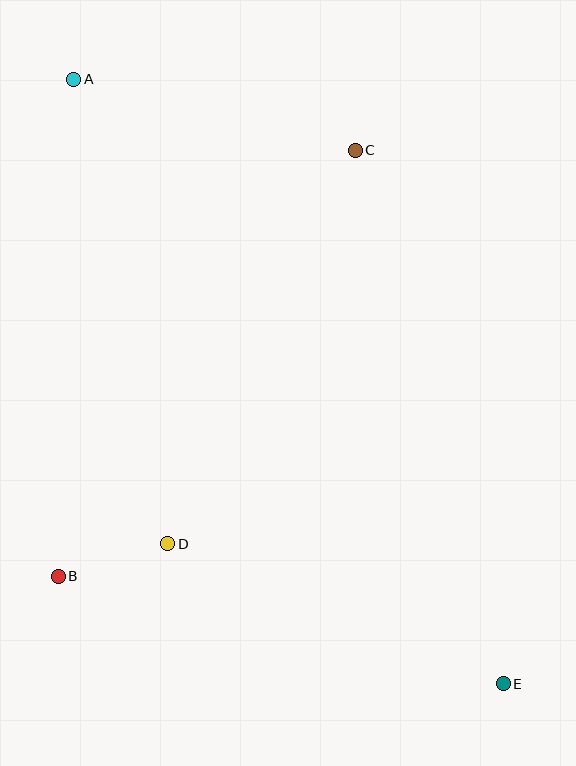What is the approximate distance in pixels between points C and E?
The distance between C and E is approximately 554 pixels.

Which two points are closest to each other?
Points B and D are closest to each other.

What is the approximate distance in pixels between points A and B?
The distance between A and B is approximately 497 pixels.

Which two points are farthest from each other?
Points A and E are farthest from each other.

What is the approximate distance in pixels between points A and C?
The distance between A and C is approximately 291 pixels.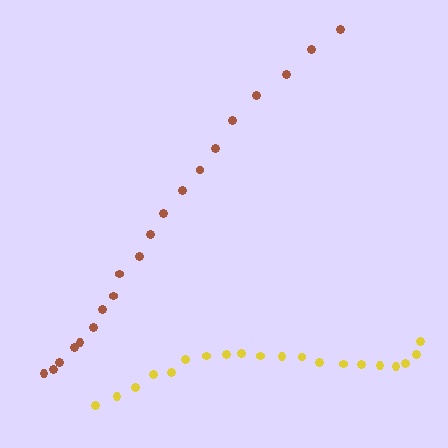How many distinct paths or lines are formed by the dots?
There are 2 distinct paths.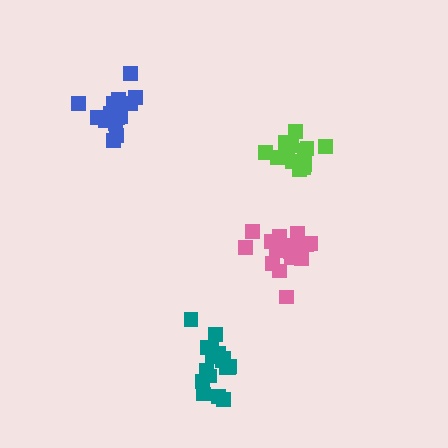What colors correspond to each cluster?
The clusters are colored: teal, pink, blue, lime.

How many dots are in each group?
Group 1: 19 dots, Group 2: 20 dots, Group 3: 16 dots, Group 4: 16 dots (71 total).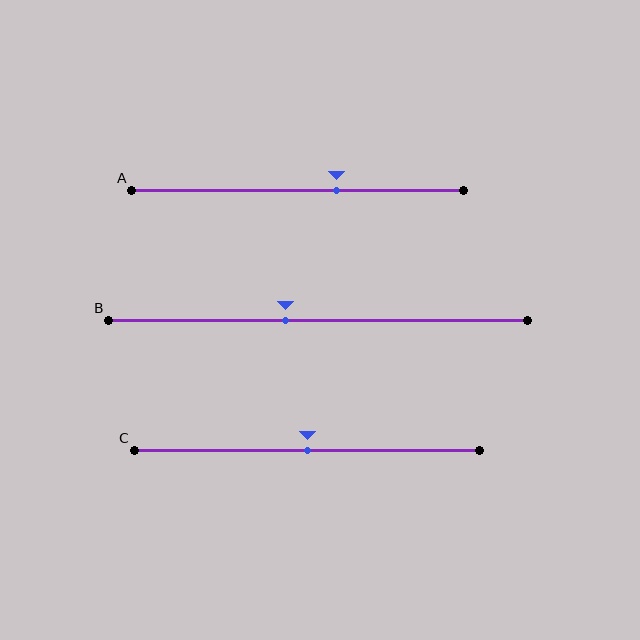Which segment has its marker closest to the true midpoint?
Segment C has its marker closest to the true midpoint.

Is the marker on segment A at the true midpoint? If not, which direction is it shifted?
No, the marker on segment A is shifted to the right by about 12% of the segment length.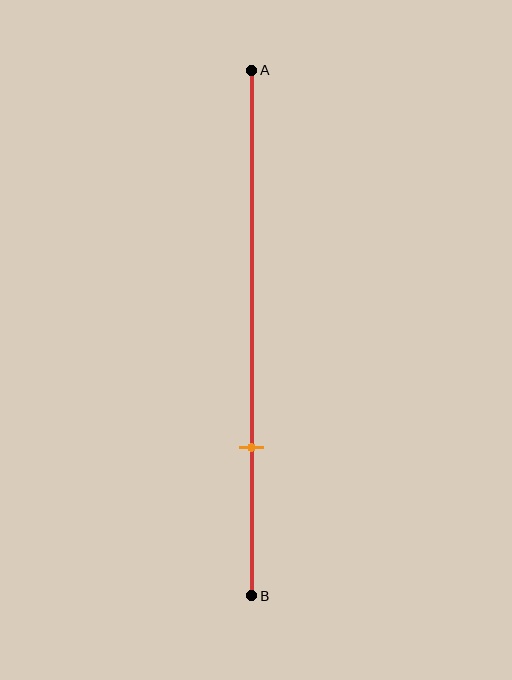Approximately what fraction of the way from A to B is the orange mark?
The orange mark is approximately 70% of the way from A to B.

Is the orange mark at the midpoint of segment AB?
No, the mark is at about 70% from A, not at the 50% midpoint.